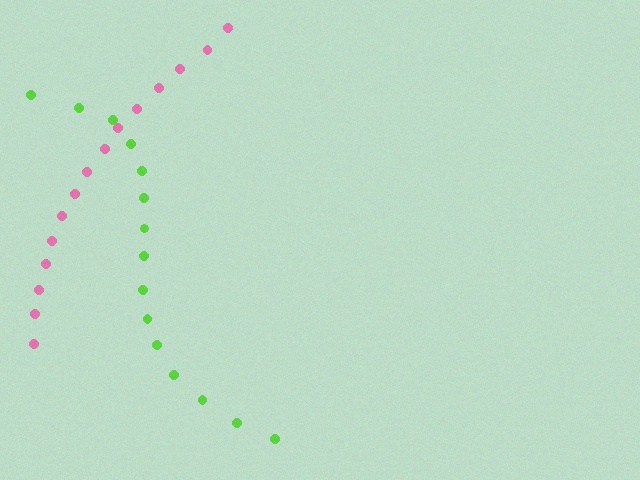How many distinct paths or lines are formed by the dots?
There are 2 distinct paths.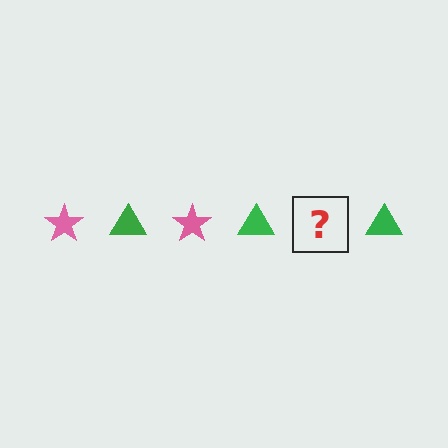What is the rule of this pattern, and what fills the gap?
The rule is that the pattern alternates between pink star and green triangle. The gap should be filled with a pink star.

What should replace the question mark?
The question mark should be replaced with a pink star.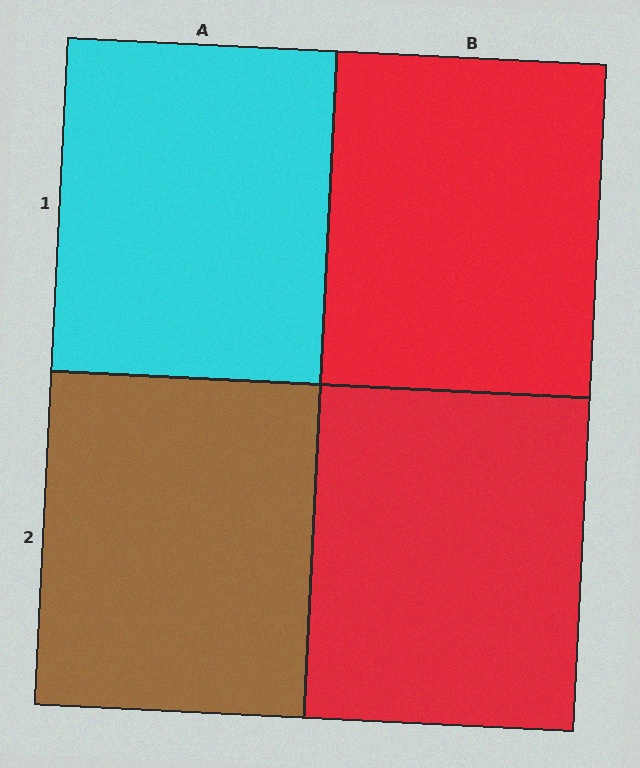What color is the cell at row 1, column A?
Cyan.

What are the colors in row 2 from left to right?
Brown, red.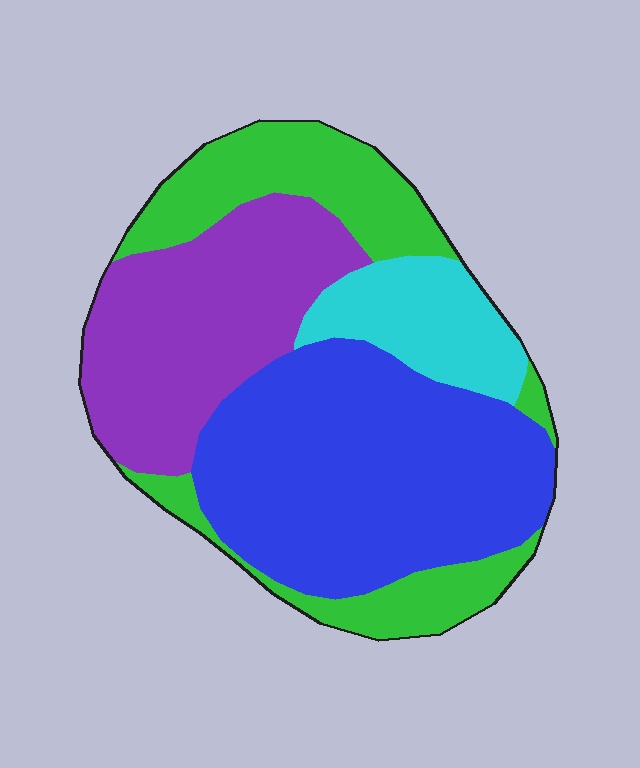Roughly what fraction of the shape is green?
Green takes up about one quarter (1/4) of the shape.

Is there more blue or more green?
Blue.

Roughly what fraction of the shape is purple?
Purple takes up about one quarter (1/4) of the shape.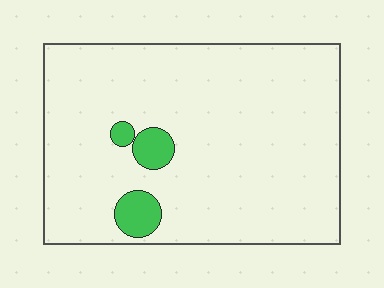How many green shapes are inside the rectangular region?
3.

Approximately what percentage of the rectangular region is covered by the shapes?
Approximately 5%.